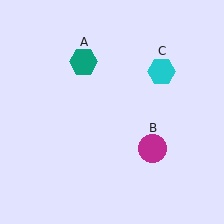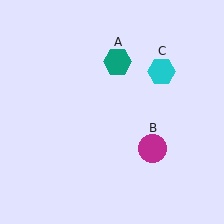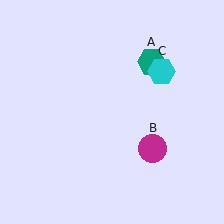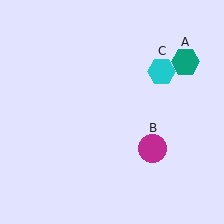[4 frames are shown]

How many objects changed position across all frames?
1 object changed position: teal hexagon (object A).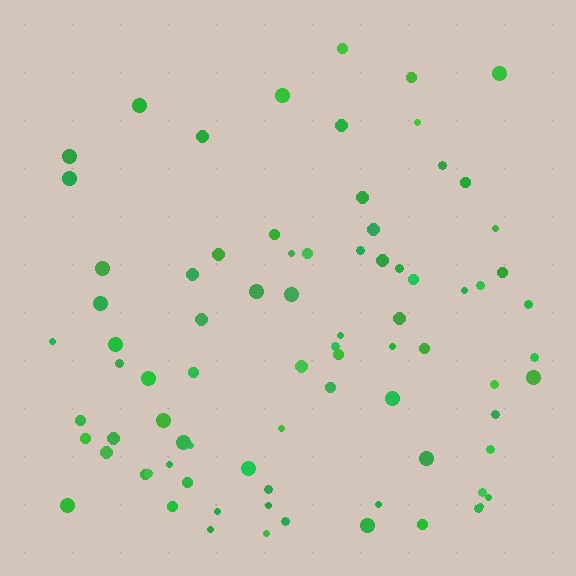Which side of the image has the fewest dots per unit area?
The top.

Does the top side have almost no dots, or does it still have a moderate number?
Still a moderate number, just noticeably fewer than the bottom.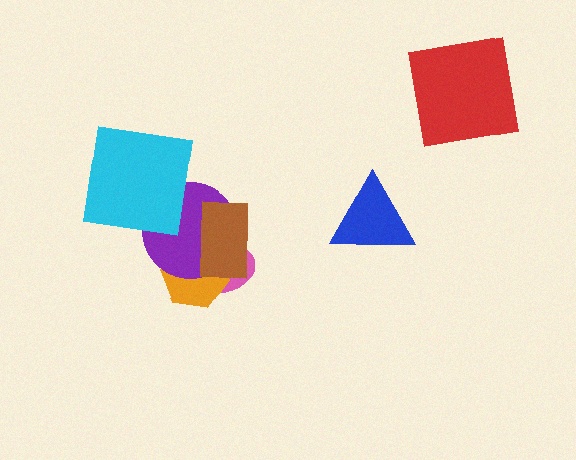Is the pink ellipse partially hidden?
Yes, it is partially covered by another shape.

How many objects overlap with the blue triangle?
0 objects overlap with the blue triangle.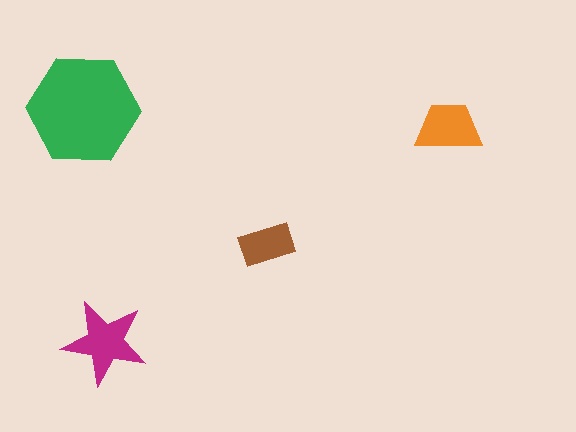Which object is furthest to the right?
The orange trapezoid is rightmost.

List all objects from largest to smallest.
The green hexagon, the magenta star, the orange trapezoid, the brown rectangle.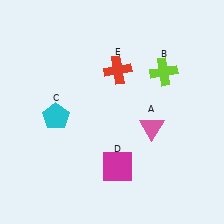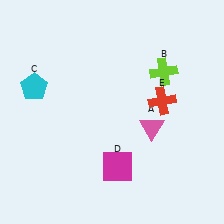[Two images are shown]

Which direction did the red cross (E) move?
The red cross (E) moved right.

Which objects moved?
The objects that moved are: the cyan pentagon (C), the red cross (E).